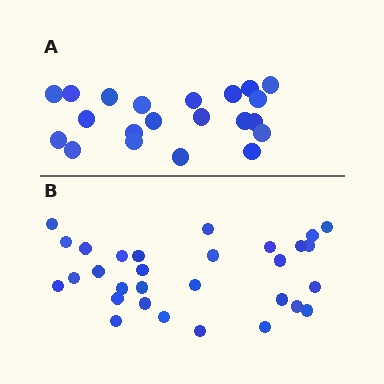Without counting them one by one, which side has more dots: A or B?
Region B (the bottom region) has more dots.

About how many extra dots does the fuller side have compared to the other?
Region B has roughly 8 or so more dots than region A.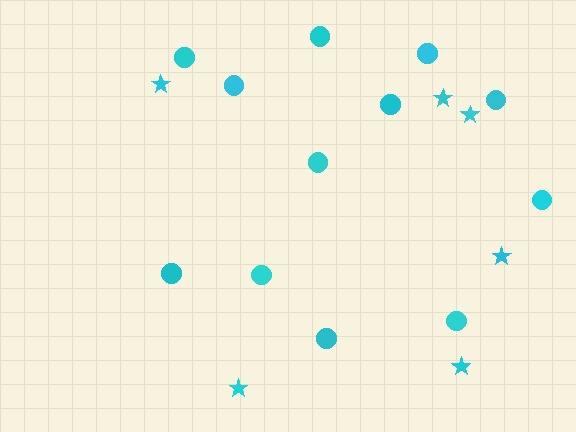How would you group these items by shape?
There are 2 groups: one group of stars (6) and one group of circles (12).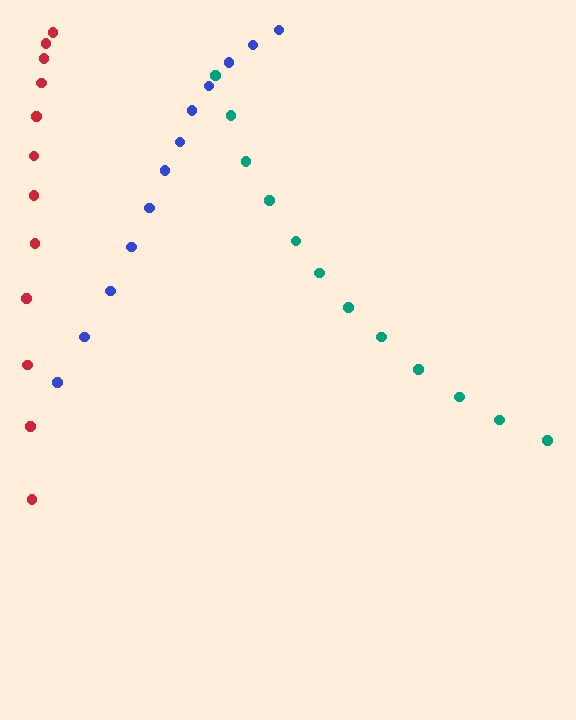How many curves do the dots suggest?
There are 3 distinct paths.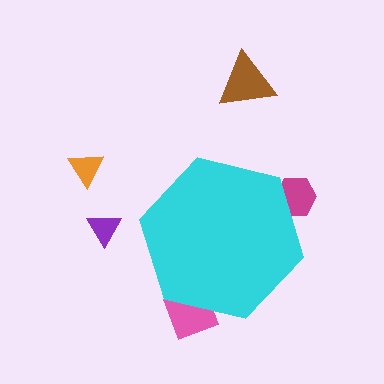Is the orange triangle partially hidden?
No, the orange triangle is fully visible.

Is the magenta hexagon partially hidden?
Yes, the magenta hexagon is partially hidden behind the cyan hexagon.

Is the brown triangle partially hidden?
No, the brown triangle is fully visible.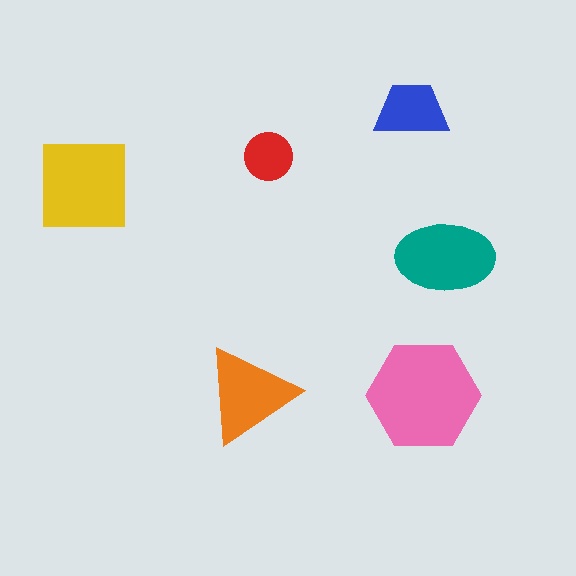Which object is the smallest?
The red circle.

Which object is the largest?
The pink hexagon.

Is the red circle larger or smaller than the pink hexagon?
Smaller.